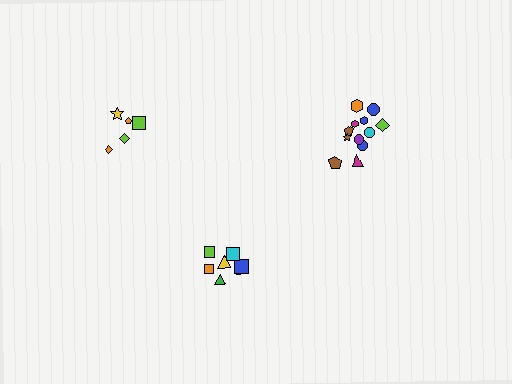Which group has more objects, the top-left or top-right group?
The top-right group.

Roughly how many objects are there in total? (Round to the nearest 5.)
Roughly 25 objects in total.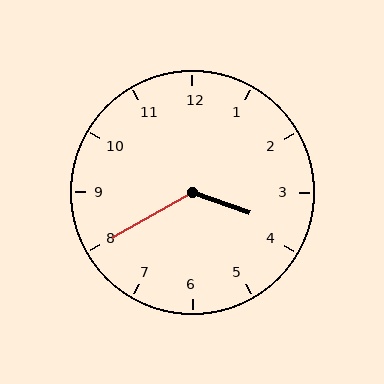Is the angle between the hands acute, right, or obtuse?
It is obtuse.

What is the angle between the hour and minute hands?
Approximately 130 degrees.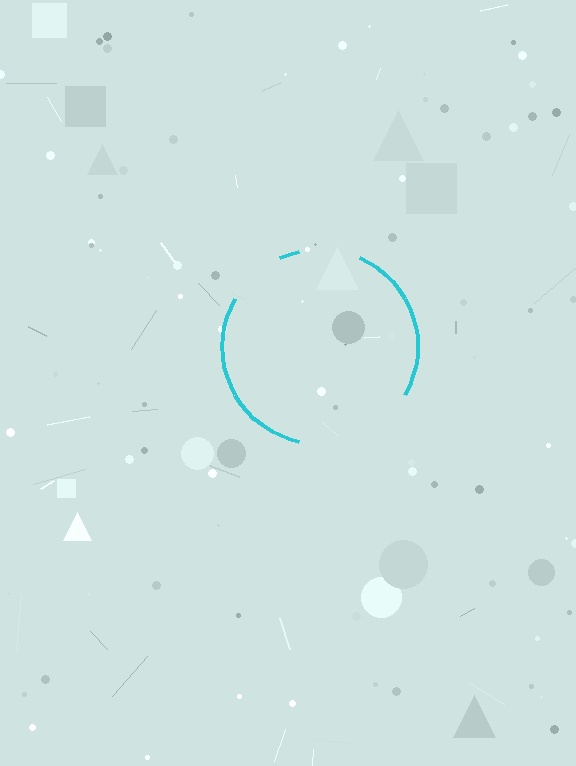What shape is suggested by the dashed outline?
The dashed outline suggests a circle.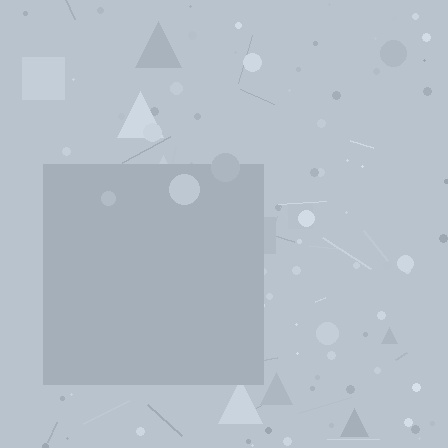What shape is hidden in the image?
A square is hidden in the image.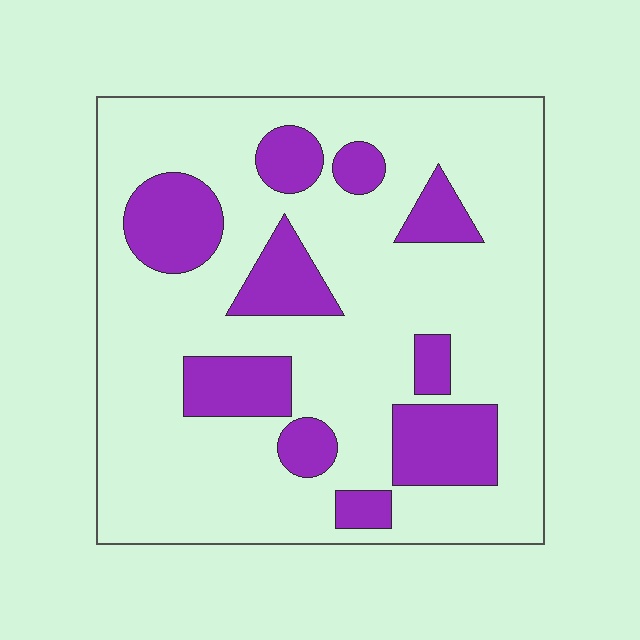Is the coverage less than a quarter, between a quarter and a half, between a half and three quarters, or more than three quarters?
Less than a quarter.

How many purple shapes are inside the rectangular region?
10.